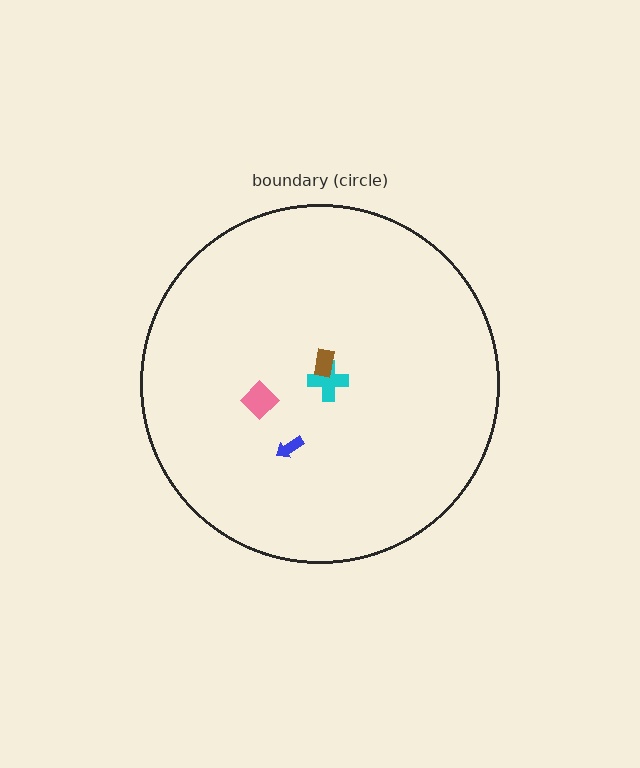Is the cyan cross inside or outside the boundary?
Inside.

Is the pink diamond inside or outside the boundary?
Inside.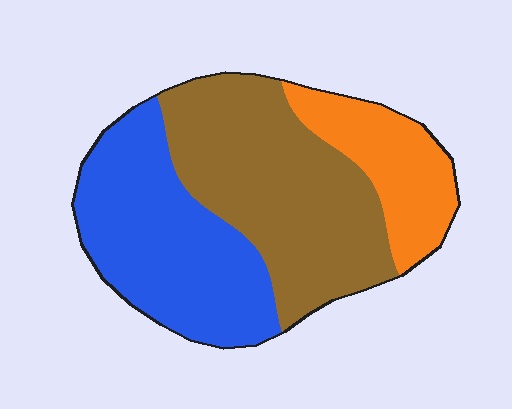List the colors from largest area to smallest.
From largest to smallest: brown, blue, orange.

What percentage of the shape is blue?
Blue covers around 35% of the shape.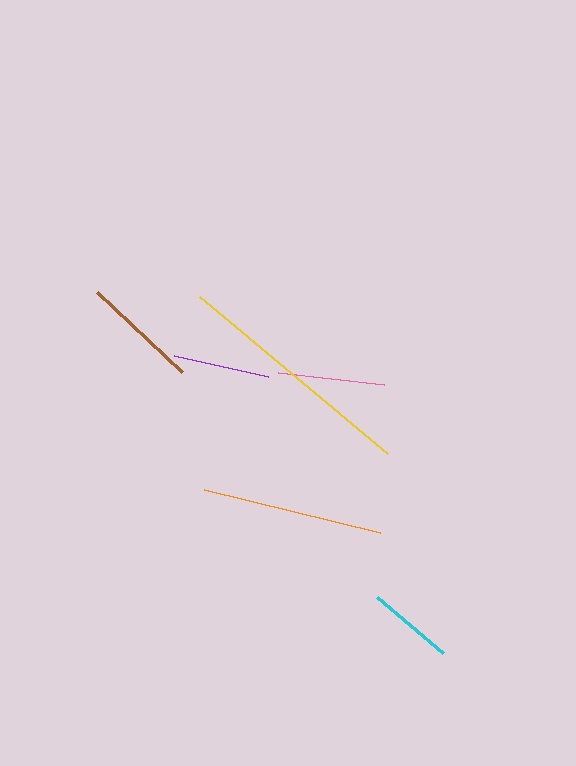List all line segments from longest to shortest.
From longest to shortest: yellow, orange, brown, pink, purple, cyan.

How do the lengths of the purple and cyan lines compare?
The purple and cyan lines are approximately the same length.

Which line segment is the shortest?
The cyan line is the shortest at approximately 87 pixels.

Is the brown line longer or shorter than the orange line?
The orange line is longer than the brown line.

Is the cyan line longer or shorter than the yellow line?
The yellow line is longer than the cyan line.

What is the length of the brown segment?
The brown segment is approximately 117 pixels long.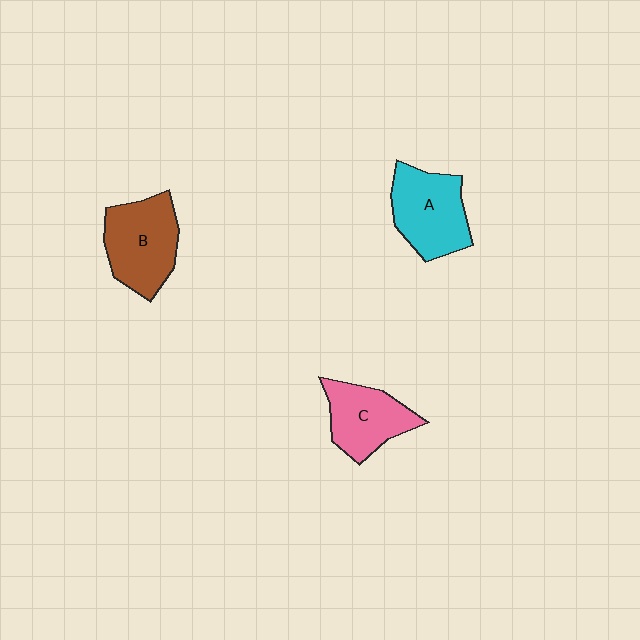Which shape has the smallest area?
Shape C (pink).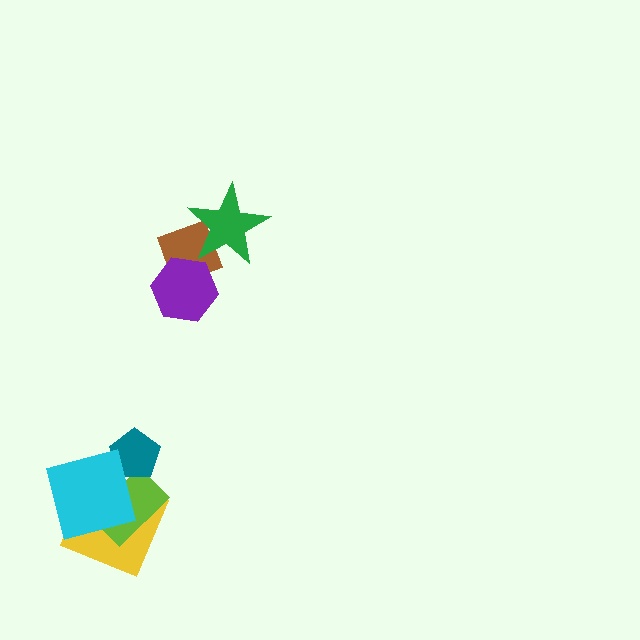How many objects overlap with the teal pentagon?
1 object overlaps with the teal pentagon.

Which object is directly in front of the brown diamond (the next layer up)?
The green star is directly in front of the brown diamond.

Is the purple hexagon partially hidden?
No, no other shape covers it.